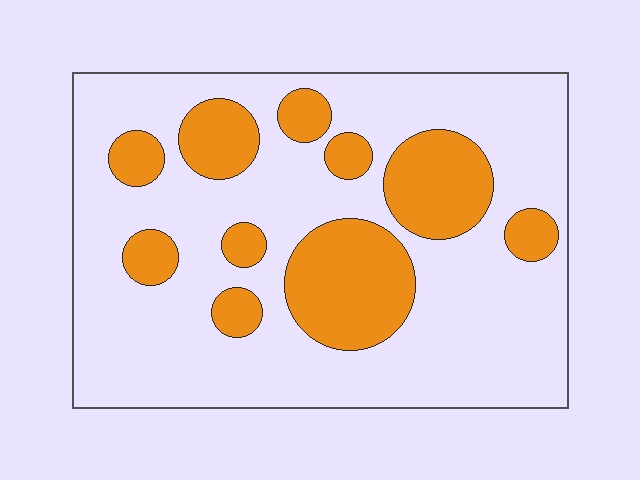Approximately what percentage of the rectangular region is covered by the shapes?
Approximately 25%.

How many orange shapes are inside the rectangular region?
10.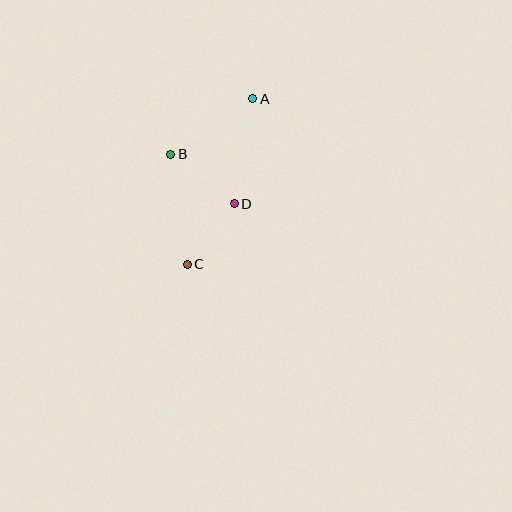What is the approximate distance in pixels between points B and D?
The distance between B and D is approximately 81 pixels.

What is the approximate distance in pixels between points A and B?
The distance between A and B is approximately 99 pixels.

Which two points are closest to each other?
Points C and D are closest to each other.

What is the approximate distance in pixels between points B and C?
The distance between B and C is approximately 111 pixels.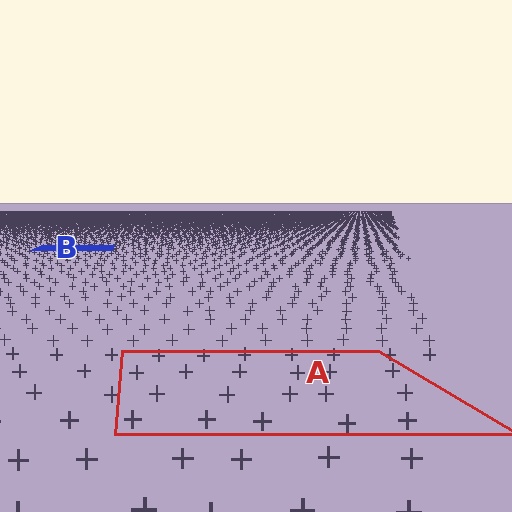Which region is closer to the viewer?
Region A is closer. The texture elements there are larger and more spread out.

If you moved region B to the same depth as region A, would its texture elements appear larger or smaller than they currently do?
They would appear larger. At a closer depth, the same texture elements are projected at a bigger on-screen size.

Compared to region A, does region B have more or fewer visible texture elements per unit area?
Region B has more texture elements per unit area — they are packed more densely because it is farther away.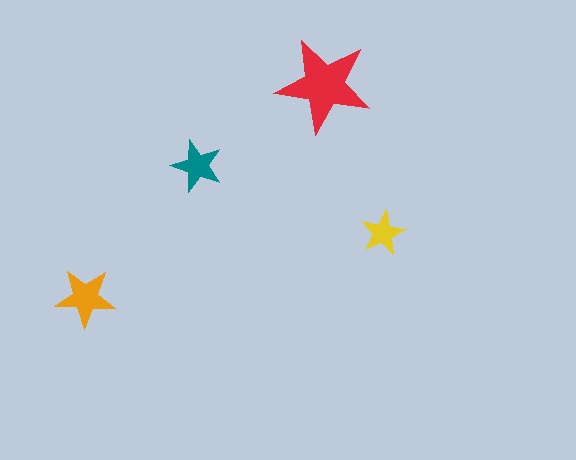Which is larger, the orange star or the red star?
The red one.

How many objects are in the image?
There are 4 objects in the image.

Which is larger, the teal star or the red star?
The red one.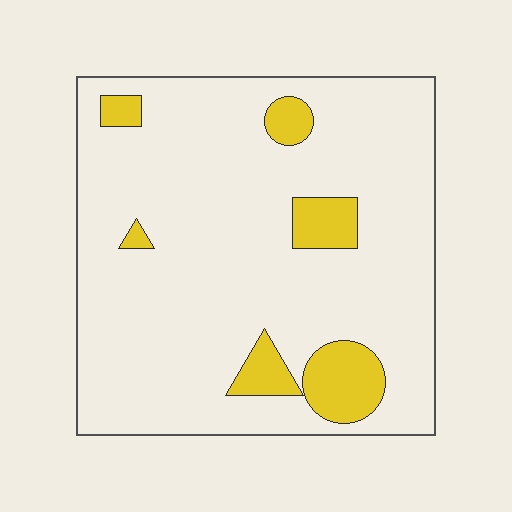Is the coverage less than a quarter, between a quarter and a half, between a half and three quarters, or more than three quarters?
Less than a quarter.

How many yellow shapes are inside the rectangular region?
6.